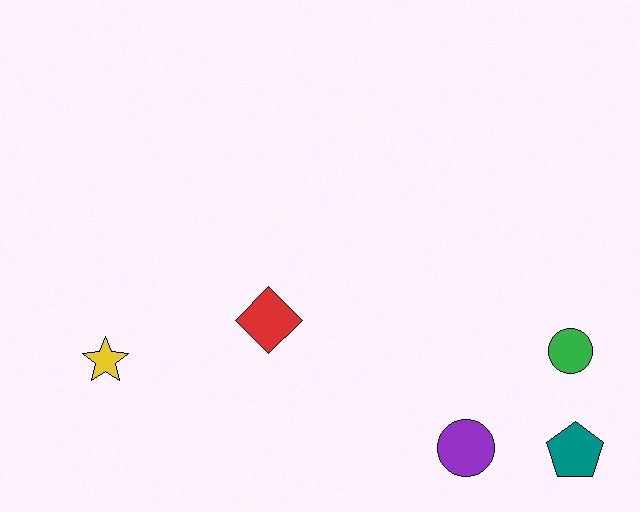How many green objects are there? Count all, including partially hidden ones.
There is 1 green object.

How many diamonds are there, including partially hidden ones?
There is 1 diamond.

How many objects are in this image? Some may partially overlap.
There are 5 objects.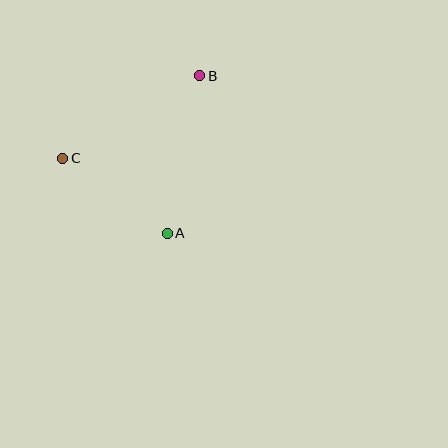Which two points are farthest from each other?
Points A and B are farthest from each other.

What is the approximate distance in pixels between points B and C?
The distance between B and C is approximately 160 pixels.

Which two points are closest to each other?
Points A and C are closest to each other.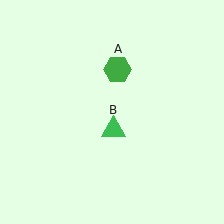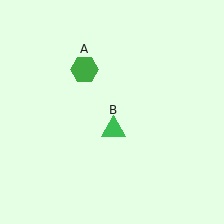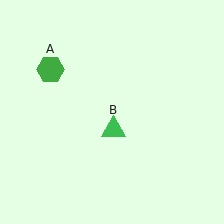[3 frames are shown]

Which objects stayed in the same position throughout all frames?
Green triangle (object B) remained stationary.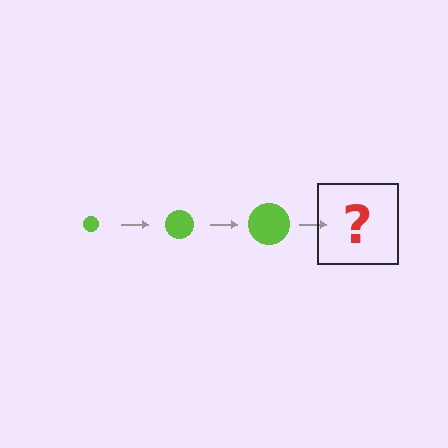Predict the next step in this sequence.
The next step is a lime circle, larger than the previous one.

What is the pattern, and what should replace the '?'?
The pattern is that the circle gets progressively larger each step. The '?' should be a lime circle, larger than the previous one.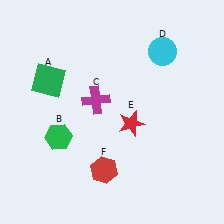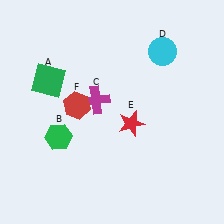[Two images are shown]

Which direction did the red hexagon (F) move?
The red hexagon (F) moved up.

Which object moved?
The red hexagon (F) moved up.